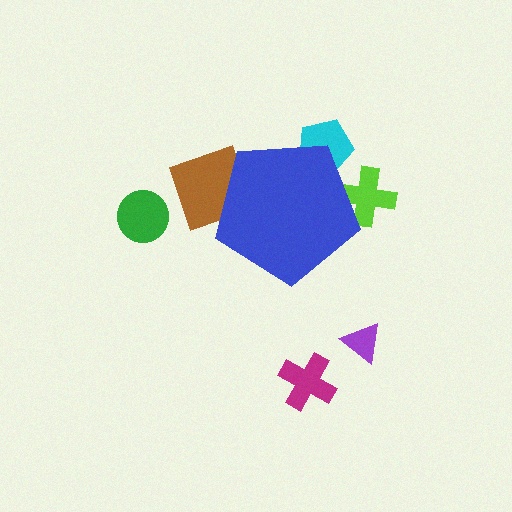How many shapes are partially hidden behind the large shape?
3 shapes are partially hidden.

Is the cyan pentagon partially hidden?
Yes, the cyan pentagon is partially hidden behind the blue pentagon.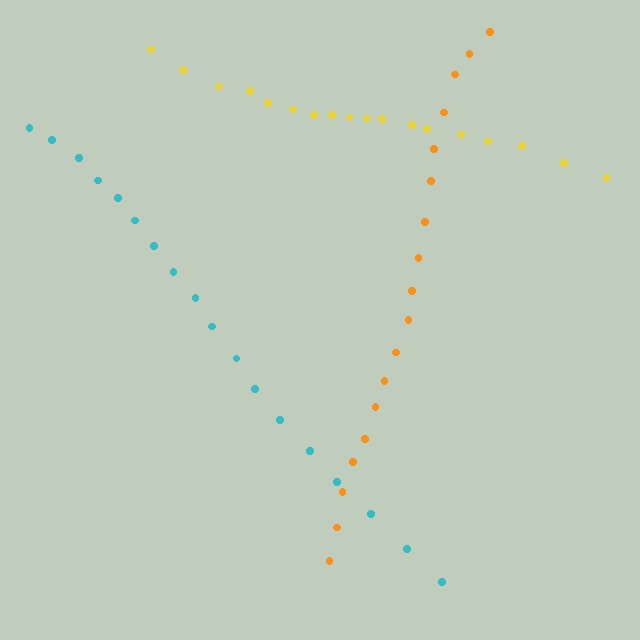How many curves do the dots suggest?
There are 3 distinct paths.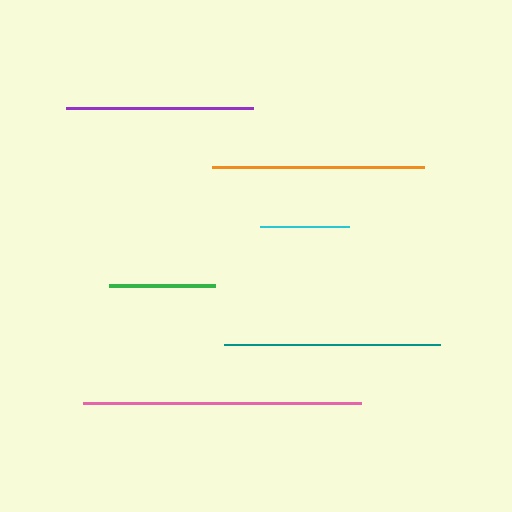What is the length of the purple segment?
The purple segment is approximately 187 pixels long.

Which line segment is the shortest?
The cyan line is the shortest at approximately 90 pixels.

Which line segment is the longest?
The pink line is the longest at approximately 278 pixels.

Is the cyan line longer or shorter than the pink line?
The pink line is longer than the cyan line.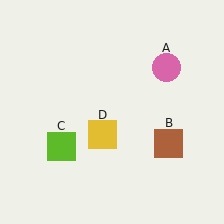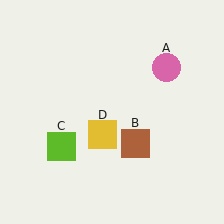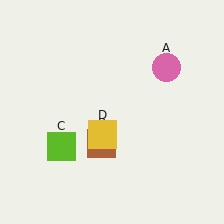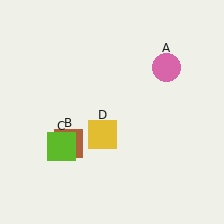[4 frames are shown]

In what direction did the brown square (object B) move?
The brown square (object B) moved left.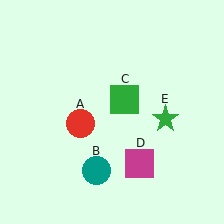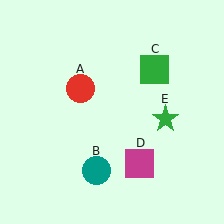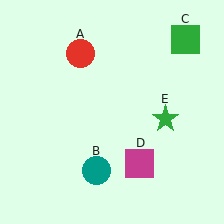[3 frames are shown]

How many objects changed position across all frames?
2 objects changed position: red circle (object A), green square (object C).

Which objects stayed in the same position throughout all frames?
Teal circle (object B) and magenta square (object D) and green star (object E) remained stationary.